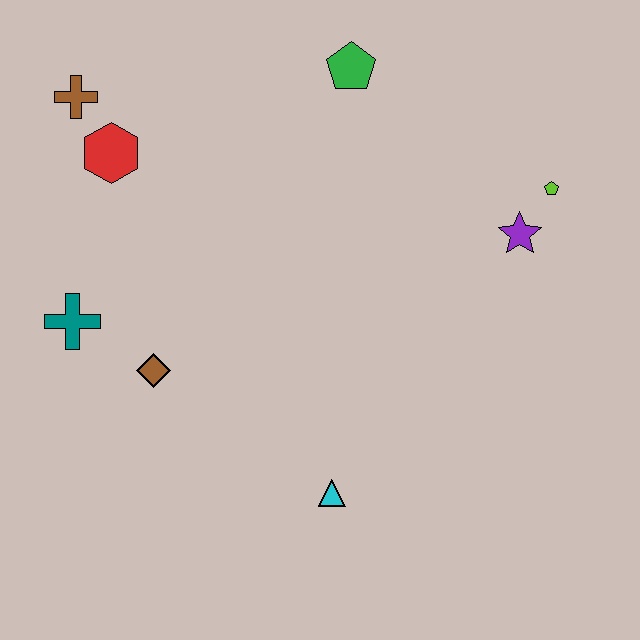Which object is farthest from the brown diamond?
The lime pentagon is farthest from the brown diamond.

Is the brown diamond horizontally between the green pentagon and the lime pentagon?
No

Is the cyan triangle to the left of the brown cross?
No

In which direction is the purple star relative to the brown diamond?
The purple star is to the right of the brown diamond.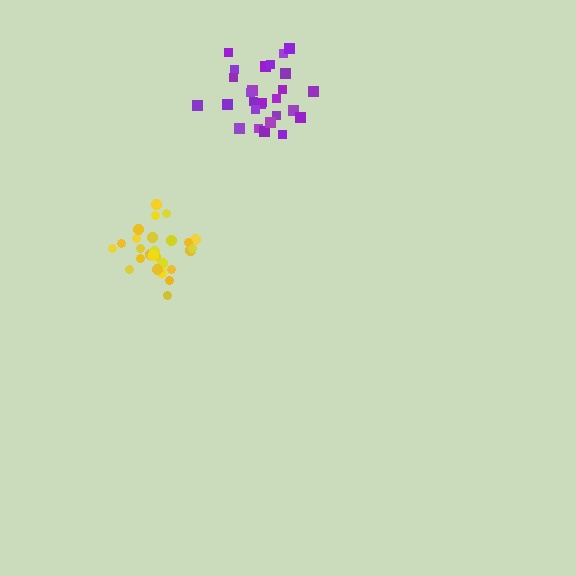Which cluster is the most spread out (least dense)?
Purple.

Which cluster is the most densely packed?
Yellow.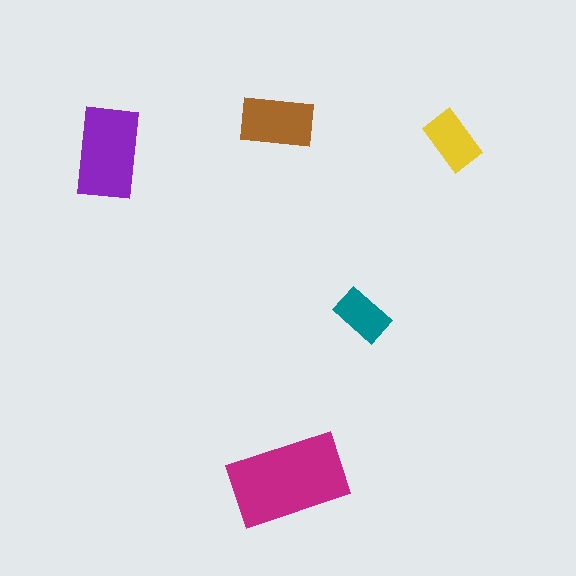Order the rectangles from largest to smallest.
the magenta one, the purple one, the brown one, the yellow one, the teal one.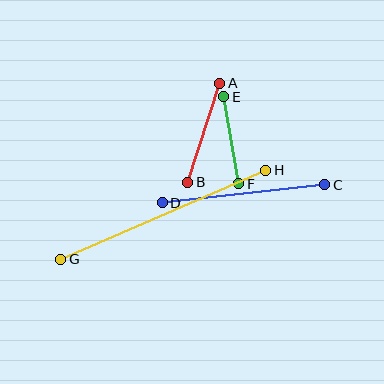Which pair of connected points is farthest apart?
Points G and H are farthest apart.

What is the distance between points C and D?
The distance is approximately 163 pixels.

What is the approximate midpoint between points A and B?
The midpoint is at approximately (204, 133) pixels.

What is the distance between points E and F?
The distance is approximately 88 pixels.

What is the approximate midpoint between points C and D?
The midpoint is at approximately (244, 194) pixels.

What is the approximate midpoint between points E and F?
The midpoint is at approximately (231, 140) pixels.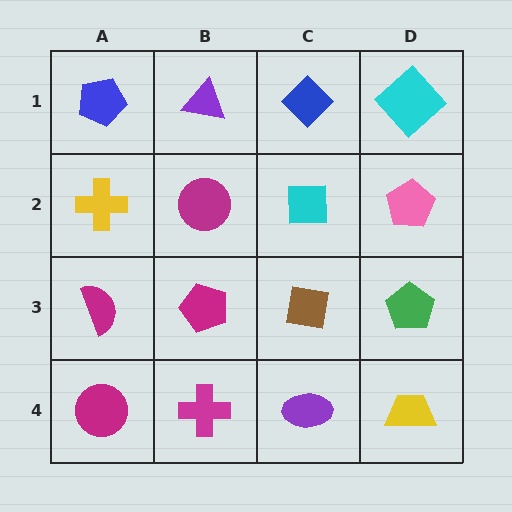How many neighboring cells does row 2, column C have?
4.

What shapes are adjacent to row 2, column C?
A blue diamond (row 1, column C), a brown square (row 3, column C), a magenta circle (row 2, column B), a pink pentagon (row 2, column D).